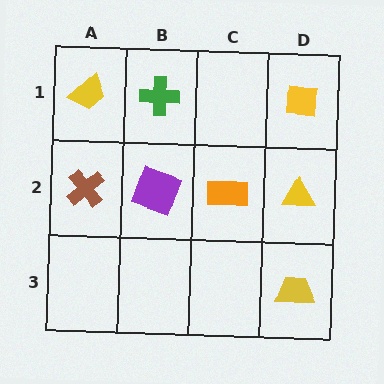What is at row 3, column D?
A yellow trapezoid.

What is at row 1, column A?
A yellow trapezoid.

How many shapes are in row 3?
1 shape.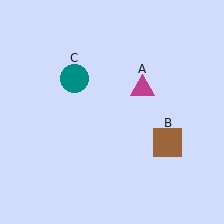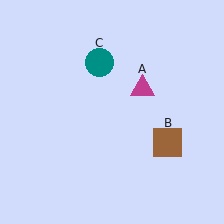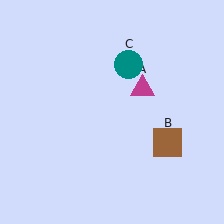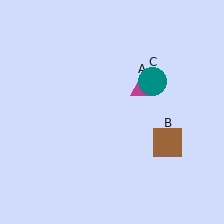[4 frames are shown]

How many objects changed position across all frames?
1 object changed position: teal circle (object C).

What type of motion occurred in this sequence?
The teal circle (object C) rotated clockwise around the center of the scene.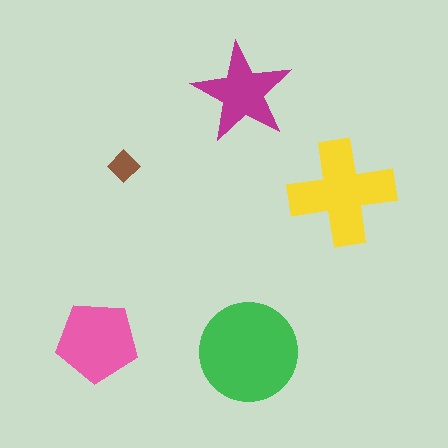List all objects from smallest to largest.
The brown diamond, the magenta star, the pink pentagon, the yellow cross, the green circle.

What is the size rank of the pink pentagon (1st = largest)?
3rd.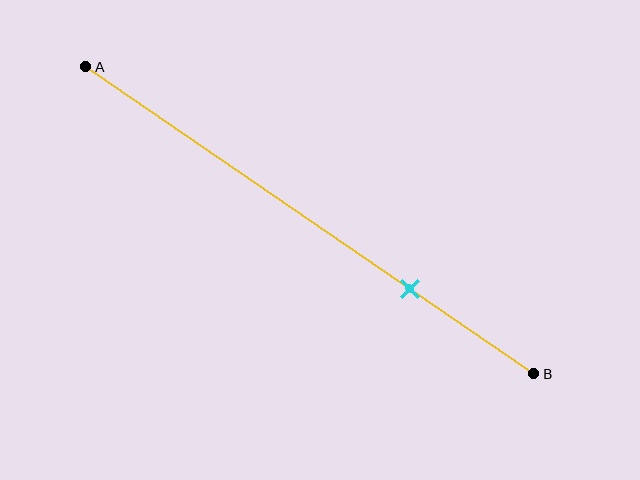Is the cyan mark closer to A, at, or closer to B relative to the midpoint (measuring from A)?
The cyan mark is closer to point B than the midpoint of segment AB.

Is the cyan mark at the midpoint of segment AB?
No, the mark is at about 70% from A, not at the 50% midpoint.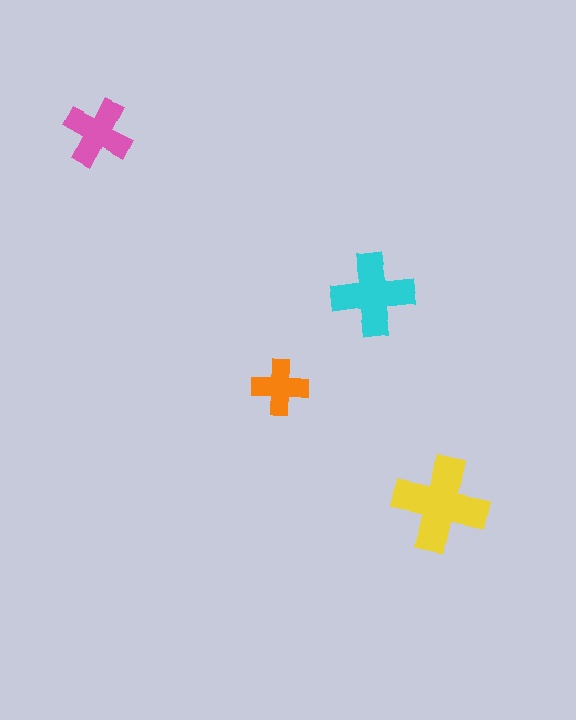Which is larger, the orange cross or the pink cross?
The pink one.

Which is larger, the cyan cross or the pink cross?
The cyan one.